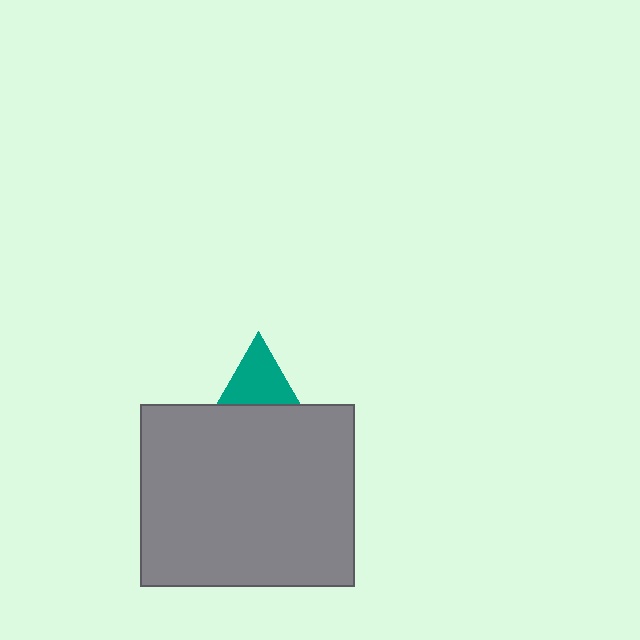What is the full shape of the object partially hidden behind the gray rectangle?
The partially hidden object is a teal triangle.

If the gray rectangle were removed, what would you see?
You would see the complete teal triangle.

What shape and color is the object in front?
The object in front is a gray rectangle.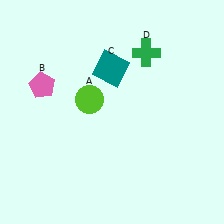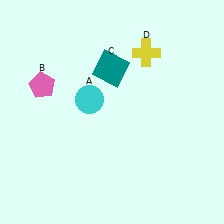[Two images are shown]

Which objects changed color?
A changed from lime to cyan. D changed from green to yellow.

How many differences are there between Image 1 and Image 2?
There are 2 differences between the two images.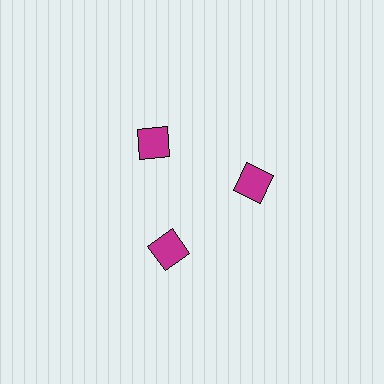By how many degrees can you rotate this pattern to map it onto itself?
The pattern maps onto itself every 120 degrees of rotation.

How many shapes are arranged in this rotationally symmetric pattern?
There are 3 shapes, arranged in 3 groups of 1.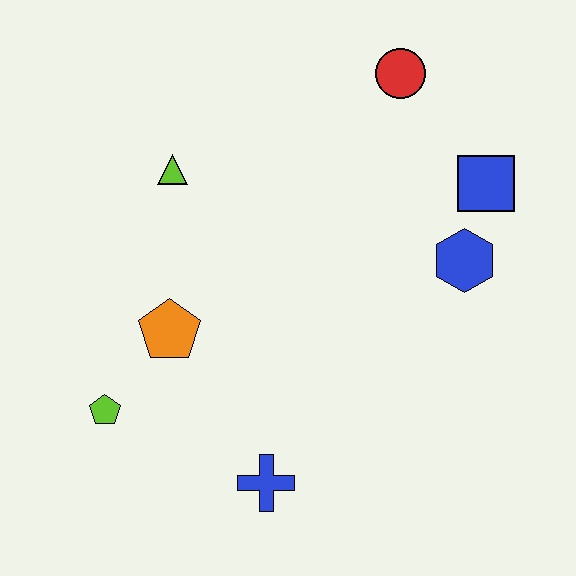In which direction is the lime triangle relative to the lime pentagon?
The lime triangle is above the lime pentagon.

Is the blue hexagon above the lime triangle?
No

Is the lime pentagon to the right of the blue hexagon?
No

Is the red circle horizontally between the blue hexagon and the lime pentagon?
Yes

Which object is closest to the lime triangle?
The orange pentagon is closest to the lime triangle.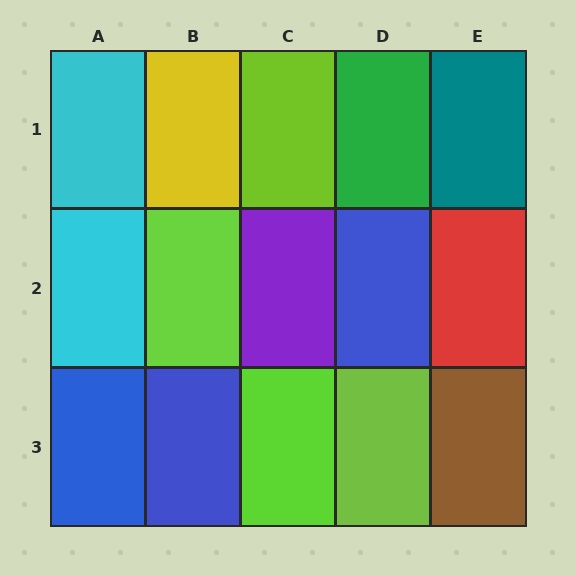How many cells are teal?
1 cell is teal.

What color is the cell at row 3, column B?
Blue.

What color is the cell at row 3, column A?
Blue.